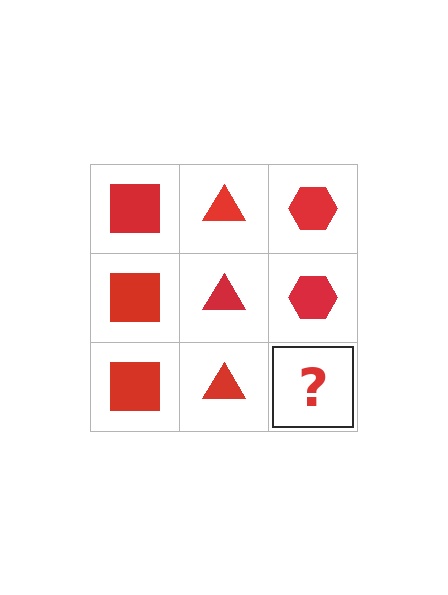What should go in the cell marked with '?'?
The missing cell should contain a red hexagon.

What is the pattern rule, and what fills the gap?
The rule is that each column has a consistent shape. The gap should be filled with a red hexagon.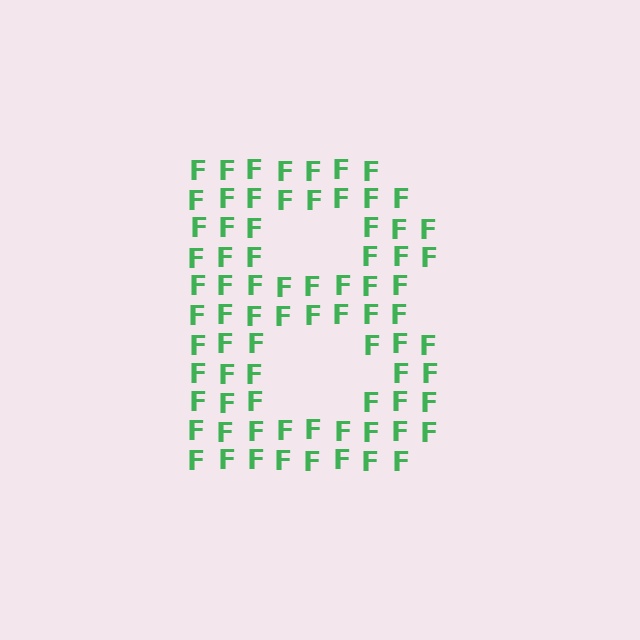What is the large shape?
The large shape is the letter B.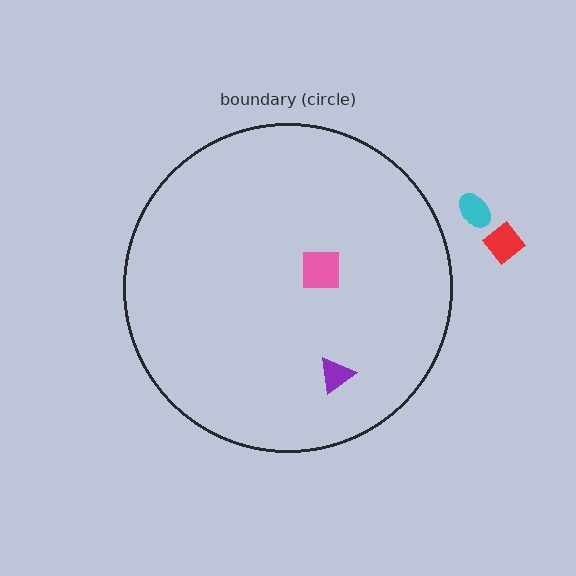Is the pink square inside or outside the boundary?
Inside.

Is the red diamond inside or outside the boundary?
Outside.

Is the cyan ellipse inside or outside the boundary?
Outside.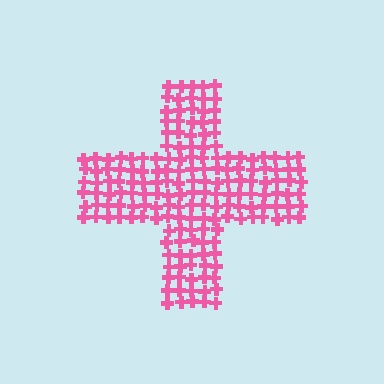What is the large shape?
The large shape is a cross.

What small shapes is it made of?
It is made of small crosses.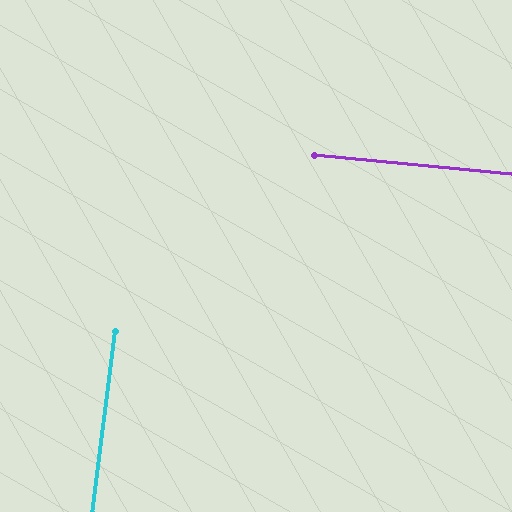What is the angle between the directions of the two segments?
Approximately 88 degrees.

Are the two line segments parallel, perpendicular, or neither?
Perpendicular — they meet at approximately 88°.